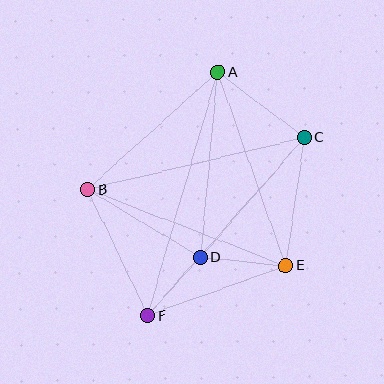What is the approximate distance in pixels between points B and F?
The distance between B and F is approximately 140 pixels.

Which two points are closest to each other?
Points D and F are closest to each other.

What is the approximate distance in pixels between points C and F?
The distance between C and F is approximately 237 pixels.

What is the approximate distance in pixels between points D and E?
The distance between D and E is approximately 86 pixels.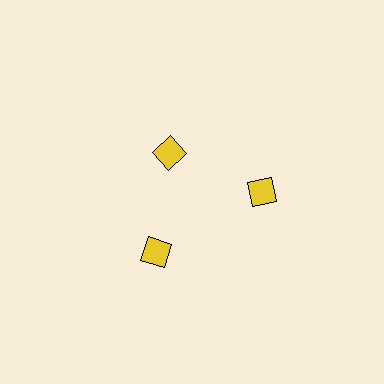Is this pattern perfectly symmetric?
No. The 3 yellow diamonds are arranged in a ring, but one element near the 11 o'clock position is pulled inward toward the center, breaking the 3-fold rotational symmetry.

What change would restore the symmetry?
The symmetry would be restored by moving it outward, back onto the ring so that all 3 diamonds sit at equal angles and equal distance from the center.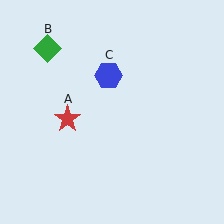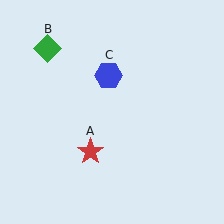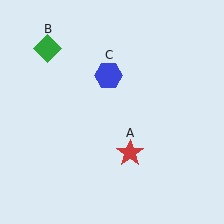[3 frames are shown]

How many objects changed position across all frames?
1 object changed position: red star (object A).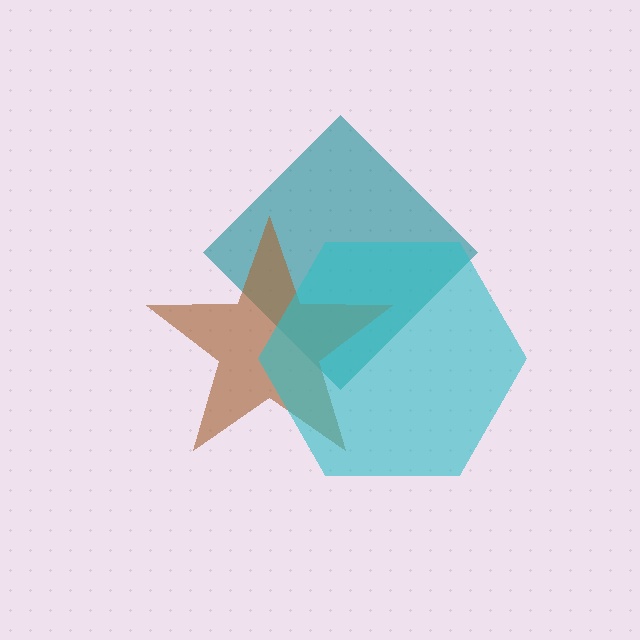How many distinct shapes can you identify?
There are 3 distinct shapes: a teal diamond, a brown star, a cyan hexagon.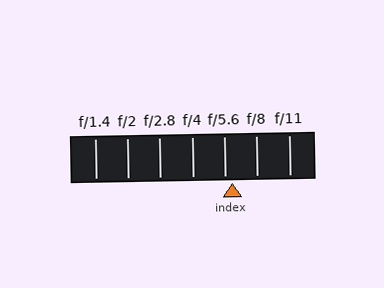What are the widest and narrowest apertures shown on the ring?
The widest aperture shown is f/1.4 and the narrowest is f/11.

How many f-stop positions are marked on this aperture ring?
There are 7 f-stop positions marked.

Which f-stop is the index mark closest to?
The index mark is closest to f/5.6.